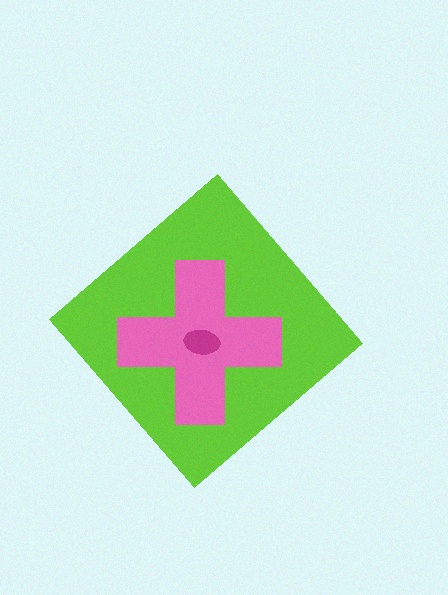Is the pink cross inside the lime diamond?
Yes.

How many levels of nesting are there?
3.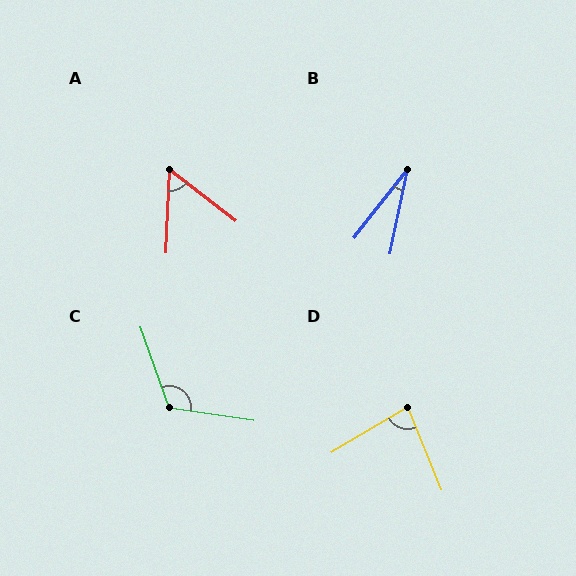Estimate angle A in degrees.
Approximately 55 degrees.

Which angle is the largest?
C, at approximately 118 degrees.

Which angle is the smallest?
B, at approximately 26 degrees.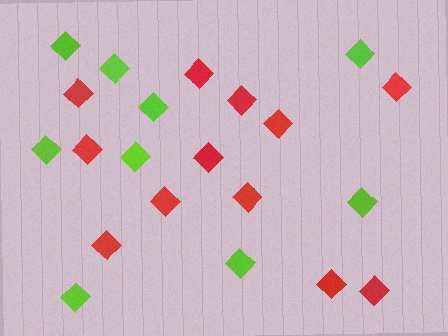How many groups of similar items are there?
There are 2 groups: one group of red diamonds (12) and one group of lime diamonds (9).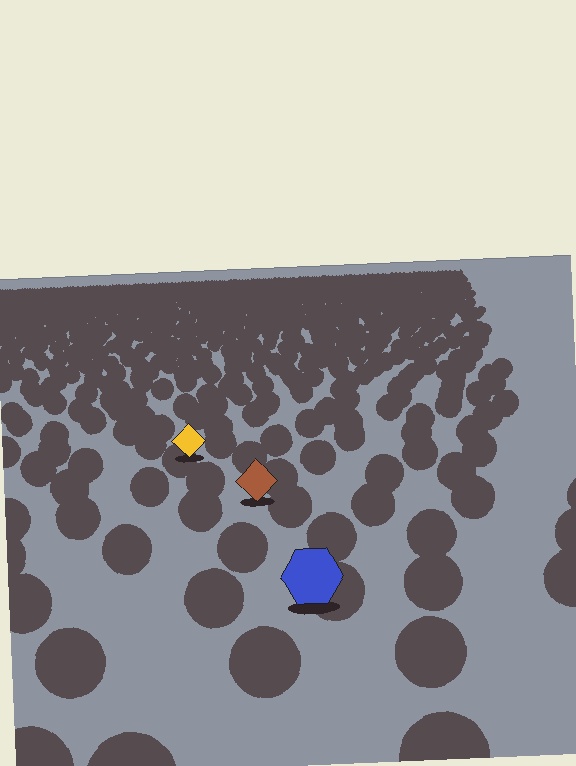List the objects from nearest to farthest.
From nearest to farthest: the blue hexagon, the brown diamond, the yellow diamond.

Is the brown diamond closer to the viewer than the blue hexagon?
No. The blue hexagon is closer — you can tell from the texture gradient: the ground texture is coarser near it.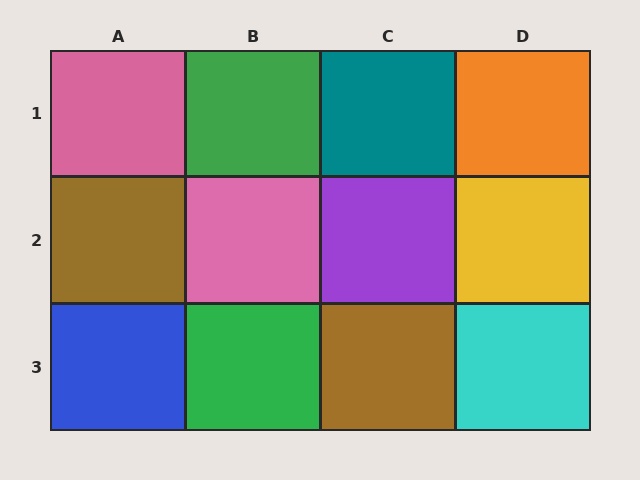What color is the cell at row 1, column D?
Orange.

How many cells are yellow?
1 cell is yellow.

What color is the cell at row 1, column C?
Teal.